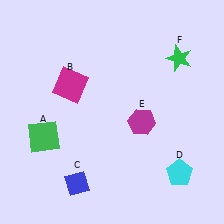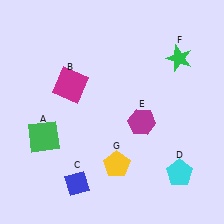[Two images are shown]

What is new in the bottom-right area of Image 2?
A yellow pentagon (G) was added in the bottom-right area of Image 2.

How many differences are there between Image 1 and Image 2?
There is 1 difference between the two images.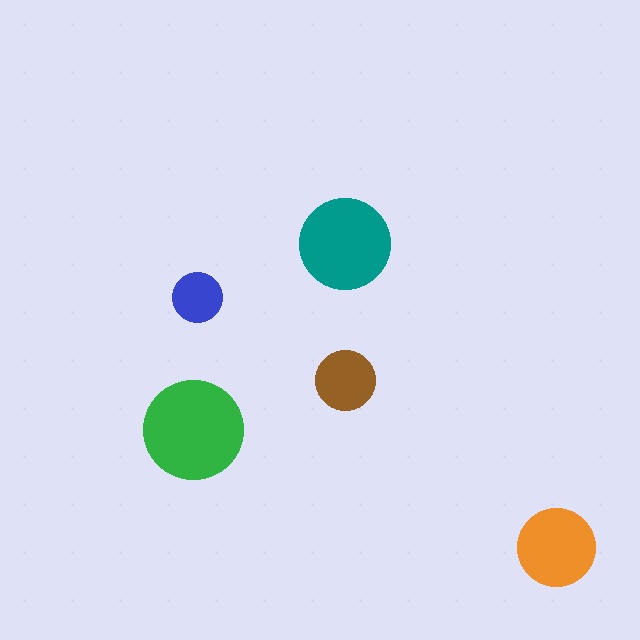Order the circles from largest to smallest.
the green one, the teal one, the orange one, the brown one, the blue one.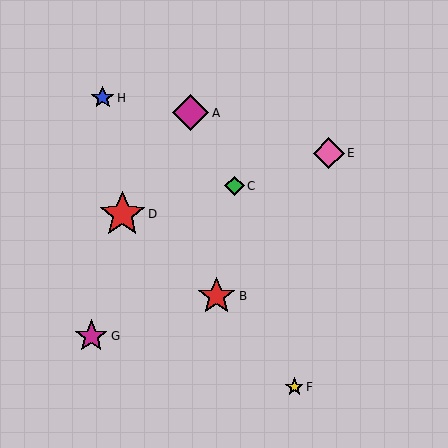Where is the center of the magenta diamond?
The center of the magenta diamond is at (190, 113).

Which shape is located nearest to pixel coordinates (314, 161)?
The pink diamond (labeled E) at (329, 153) is nearest to that location.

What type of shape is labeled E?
Shape E is a pink diamond.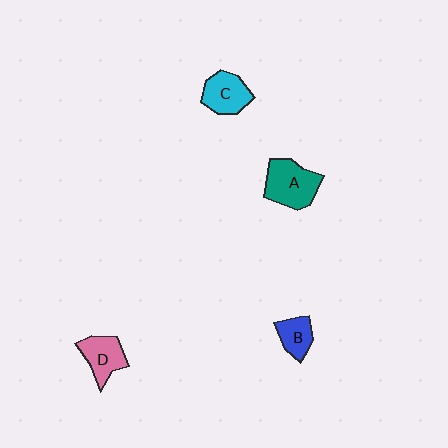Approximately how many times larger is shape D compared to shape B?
Approximately 1.3 times.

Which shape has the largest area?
Shape A (teal).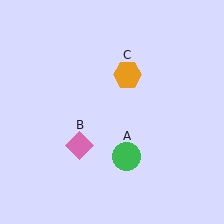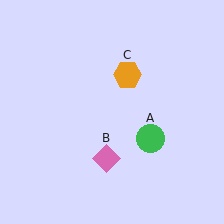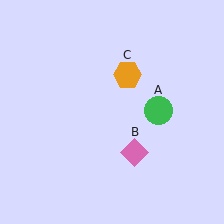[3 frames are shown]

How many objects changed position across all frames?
2 objects changed position: green circle (object A), pink diamond (object B).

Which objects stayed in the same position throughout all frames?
Orange hexagon (object C) remained stationary.